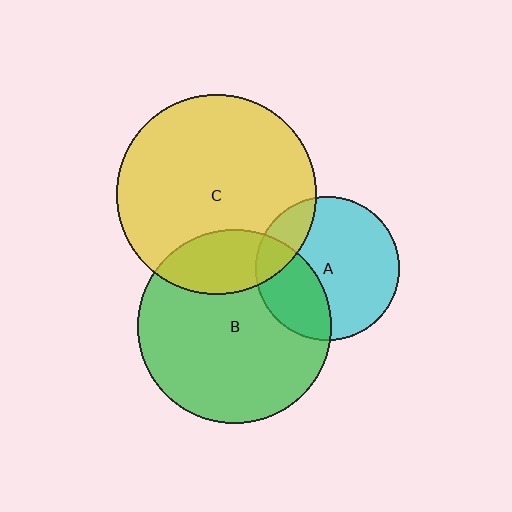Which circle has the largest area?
Circle C (yellow).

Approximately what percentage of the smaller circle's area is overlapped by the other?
Approximately 30%.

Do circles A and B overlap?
Yes.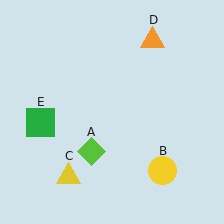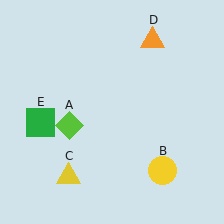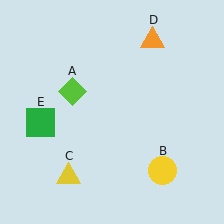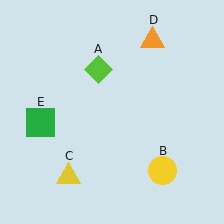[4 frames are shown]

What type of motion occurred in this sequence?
The lime diamond (object A) rotated clockwise around the center of the scene.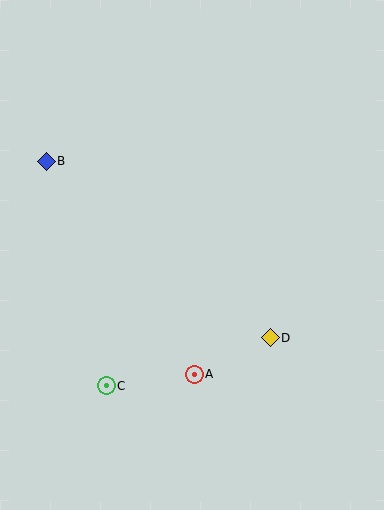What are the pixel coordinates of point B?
Point B is at (46, 161).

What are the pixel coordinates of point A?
Point A is at (194, 374).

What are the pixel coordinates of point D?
Point D is at (270, 338).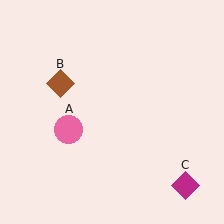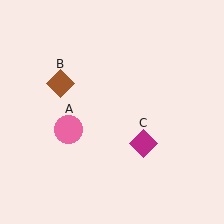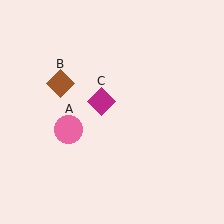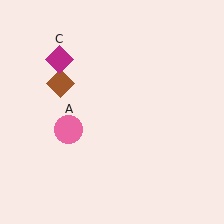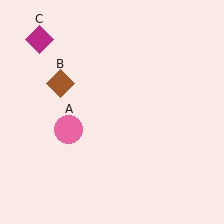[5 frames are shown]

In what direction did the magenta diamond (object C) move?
The magenta diamond (object C) moved up and to the left.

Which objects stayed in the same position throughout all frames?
Pink circle (object A) and brown diamond (object B) remained stationary.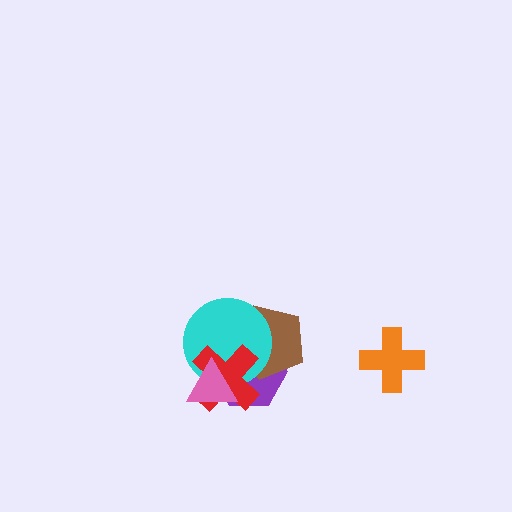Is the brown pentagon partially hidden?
Yes, it is partially covered by another shape.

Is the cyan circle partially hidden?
Yes, it is partially covered by another shape.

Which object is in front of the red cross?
The pink triangle is in front of the red cross.